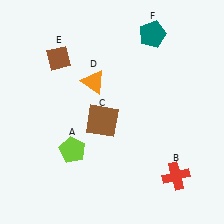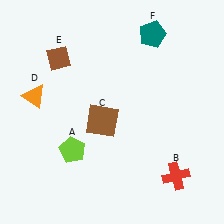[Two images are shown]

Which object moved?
The orange triangle (D) moved left.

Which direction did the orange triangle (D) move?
The orange triangle (D) moved left.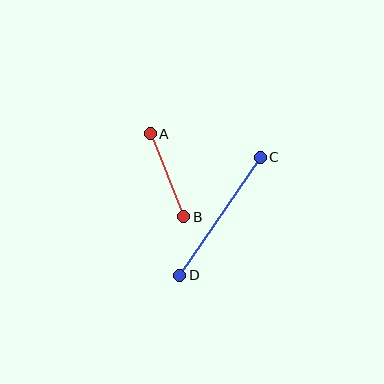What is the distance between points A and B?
The distance is approximately 89 pixels.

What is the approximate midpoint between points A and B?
The midpoint is at approximately (167, 175) pixels.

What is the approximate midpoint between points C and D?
The midpoint is at approximately (220, 216) pixels.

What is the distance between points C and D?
The distance is approximately 143 pixels.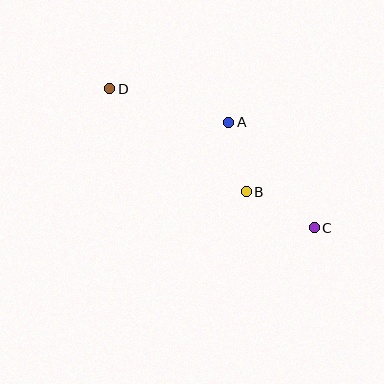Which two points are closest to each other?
Points A and B are closest to each other.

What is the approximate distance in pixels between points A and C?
The distance between A and C is approximately 136 pixels.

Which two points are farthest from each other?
Points C and D are farthest from each other.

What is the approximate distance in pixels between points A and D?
The distance between A and D is approximately 124 pixels.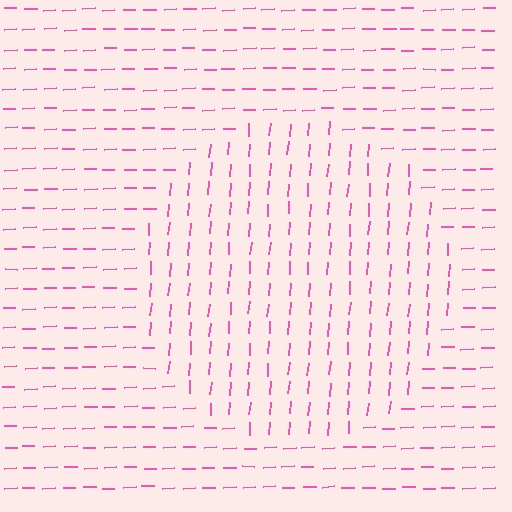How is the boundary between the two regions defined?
The boundary is defined purely by a change in line orientation (approximately 83 degrees difference). All lines are the same color and thickness.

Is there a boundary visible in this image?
Yes, there is a texture boundary formed by a change in line orientation.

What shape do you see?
I see a circle.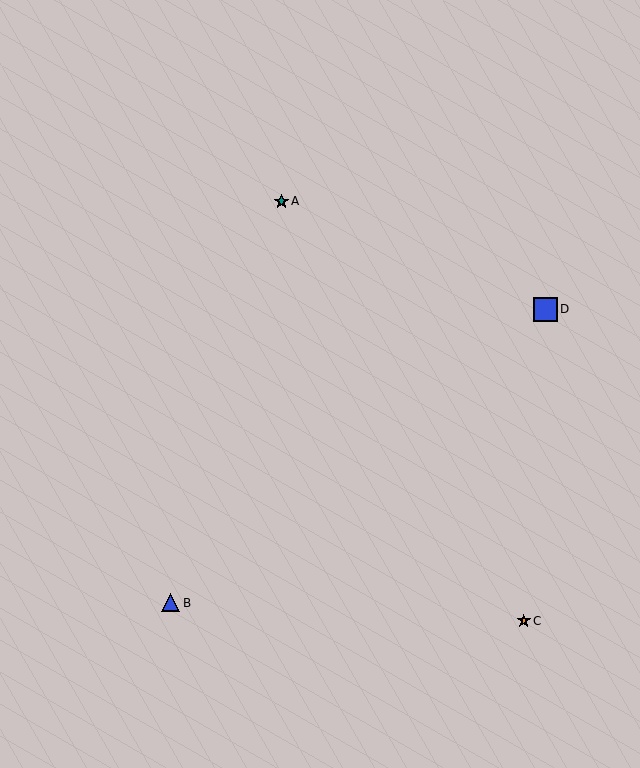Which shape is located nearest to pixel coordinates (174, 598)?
The blue triangle (labeled B) at (171, 603) is nearest to that location.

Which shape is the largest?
The blue square (labeled D) is the largest.